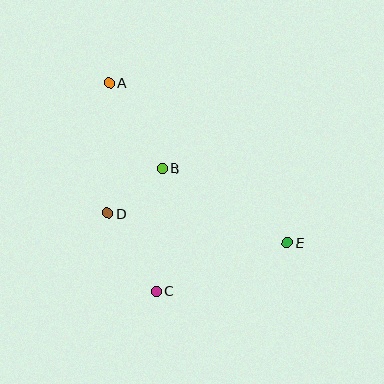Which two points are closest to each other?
Points B and D are closest to each other.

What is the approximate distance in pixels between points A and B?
The distance between A and B is approximately 101 pixels.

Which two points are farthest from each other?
Points A and E are farthest from each other.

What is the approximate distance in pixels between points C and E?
The distance between C and E is approximately 140 pixels.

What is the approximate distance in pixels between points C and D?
The distance between C and D is approximately 92 pixels.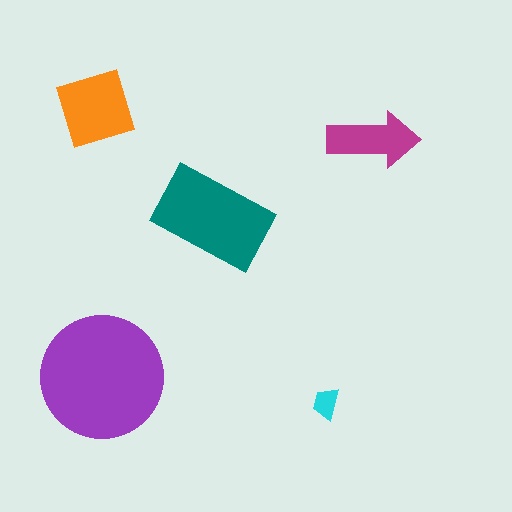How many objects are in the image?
There are 5 objects in the image.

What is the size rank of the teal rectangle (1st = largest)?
2nd.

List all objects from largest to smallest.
The purple circle, the teal rectangle, the orange diamond, the magenta arrow, the cyan trapezoid.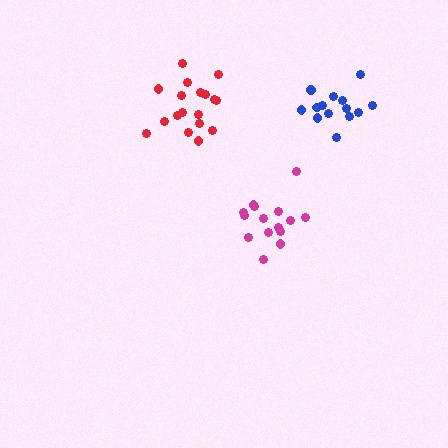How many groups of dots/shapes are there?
There are 3 groups.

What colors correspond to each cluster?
The clusters are colored: blue, red, magenta.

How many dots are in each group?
Group 1: 14 dots, Group 2: 18 dots, Group 3: 15 dots (47 total).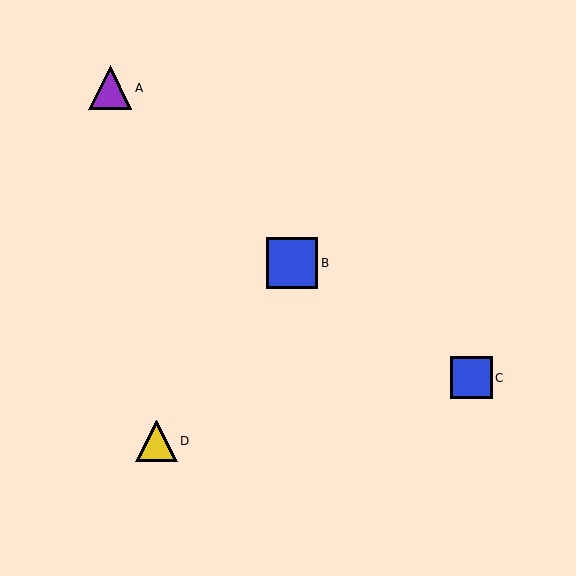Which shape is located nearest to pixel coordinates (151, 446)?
The yellow triangle (labeled D) at (157, 441) is nearest to that location.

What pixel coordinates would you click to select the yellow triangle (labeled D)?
Click at (157, 441) to select the yellow triangle D.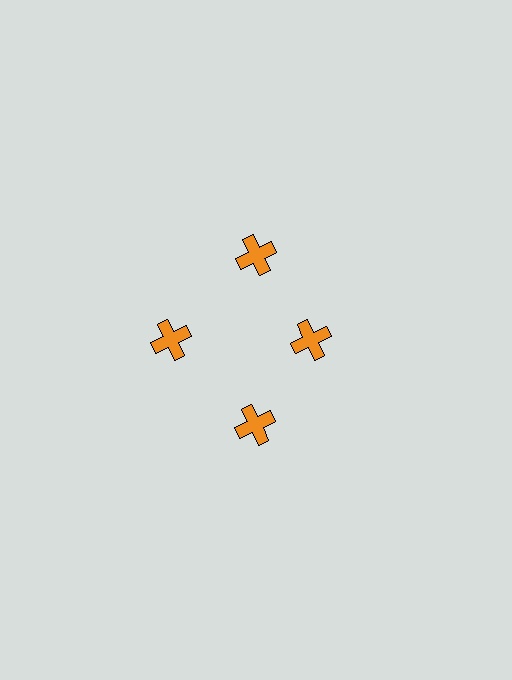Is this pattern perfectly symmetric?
No. The 4 orange crosses are arranged in a ring, but one element near the 3 o'clock position is pulled inward toward the center, breaking the 4-fold rotational symmetry.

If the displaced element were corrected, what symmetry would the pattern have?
It would have 4-fold rotational symmetry — the pattern would map onto itself every 90 degrees.